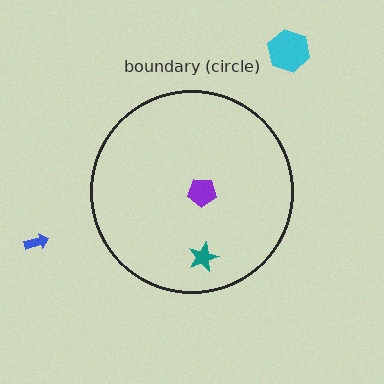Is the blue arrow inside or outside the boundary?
Outside.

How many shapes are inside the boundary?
2 inside, 2 outside.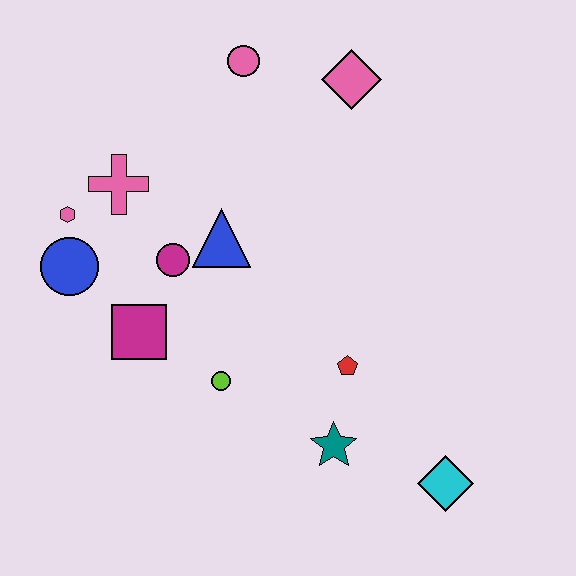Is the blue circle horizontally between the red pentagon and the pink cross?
No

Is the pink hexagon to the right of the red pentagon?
No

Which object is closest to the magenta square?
The magenta circle is closest to the magenta square.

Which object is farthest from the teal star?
The pink circle is farthest from the teal star.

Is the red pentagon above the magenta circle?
No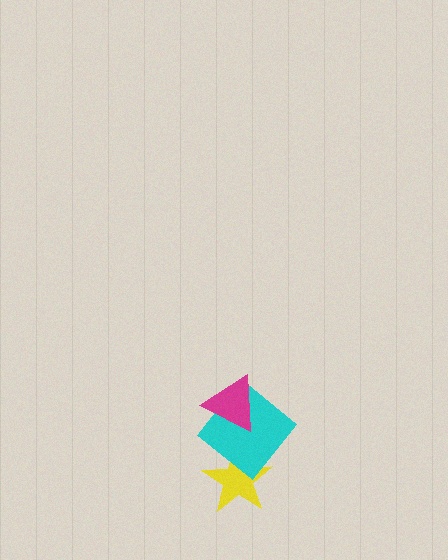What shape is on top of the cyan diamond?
The magenta triangle is on top of the cyan diamond.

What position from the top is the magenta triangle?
The magenta triangle is 1st from the top.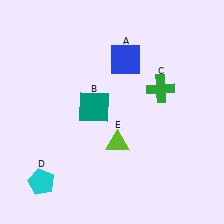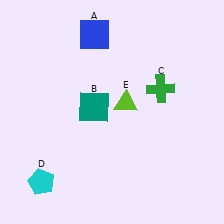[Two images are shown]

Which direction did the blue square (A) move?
The blue square (A) moved left.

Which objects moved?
The objects that moved are: the blue square (A), the lime triangle (E).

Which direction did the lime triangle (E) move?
The lime triangle (E) moved up.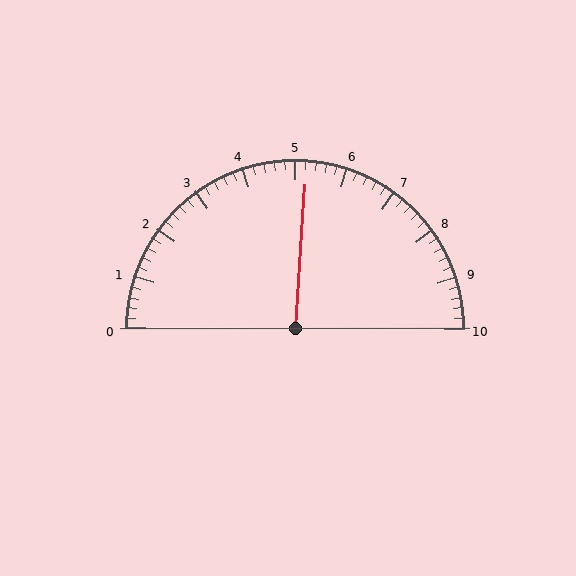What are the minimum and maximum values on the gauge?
The gauge ranges from 0 to 10.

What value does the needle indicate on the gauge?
The needle indicates approximately 5.2.